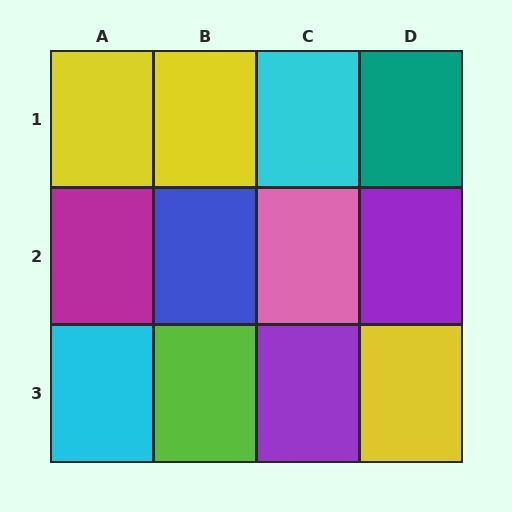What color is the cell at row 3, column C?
Purple.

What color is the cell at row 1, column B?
Yellow.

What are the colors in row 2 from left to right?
Magenta, blue, pink, purple.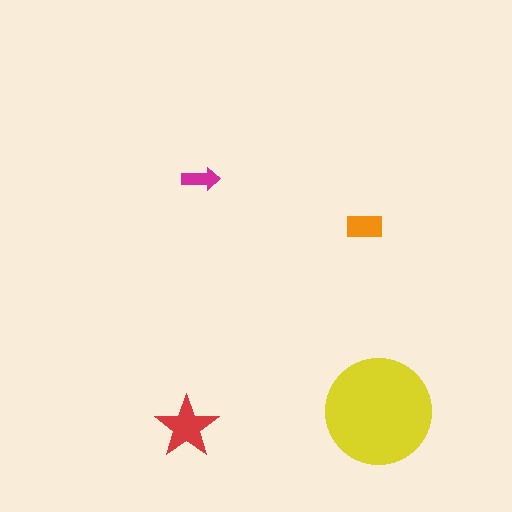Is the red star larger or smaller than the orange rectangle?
Larger.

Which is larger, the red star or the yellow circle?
The yellow circle.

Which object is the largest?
The yellow circle.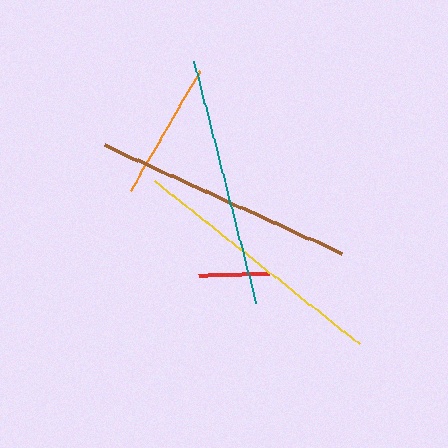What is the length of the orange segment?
The orange segment is approximately 139 pixels long.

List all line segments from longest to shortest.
From longest to shortest: yellow, brown, teal, orange, red.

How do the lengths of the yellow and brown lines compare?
The yellow and brown lines are approximately the same length.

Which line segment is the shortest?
The red line is the shortest at approximately 70 pixels.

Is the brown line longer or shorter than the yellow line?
The yellow line is longer than the brown line.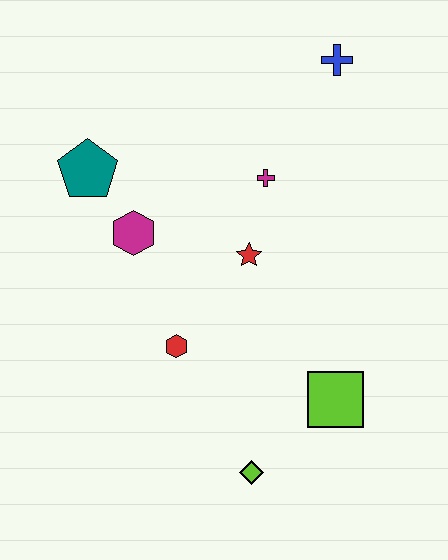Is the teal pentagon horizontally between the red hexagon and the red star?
No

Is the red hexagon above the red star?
No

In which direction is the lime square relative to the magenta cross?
The lime square is below the magenta cross.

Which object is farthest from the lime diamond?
The blue cross is farthest from the lime diamond.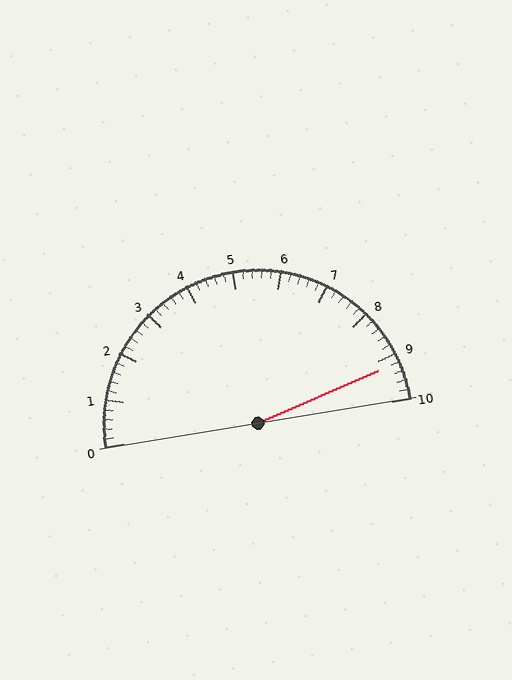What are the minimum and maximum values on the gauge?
The gauge ranges from 0 to 10.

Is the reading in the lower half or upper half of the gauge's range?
The reading is in the upper half of the range (0 to 10).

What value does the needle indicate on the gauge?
The needle indicates approximately 9.2.